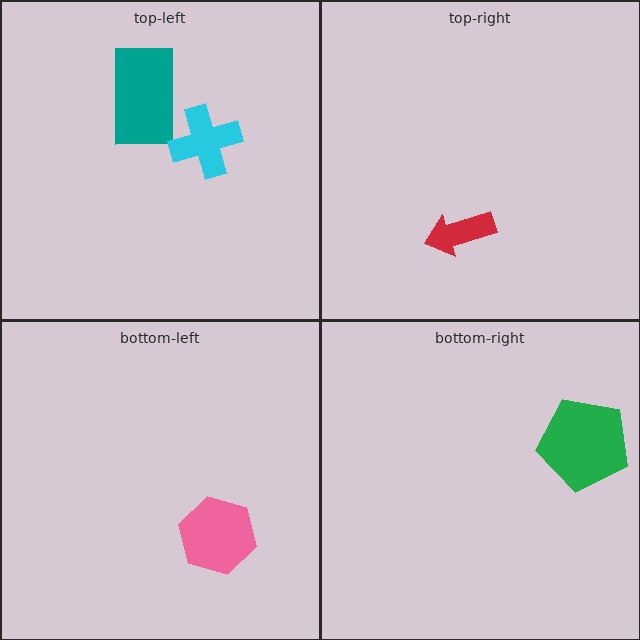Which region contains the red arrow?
The top-right region.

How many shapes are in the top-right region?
1.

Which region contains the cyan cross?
The top-left region.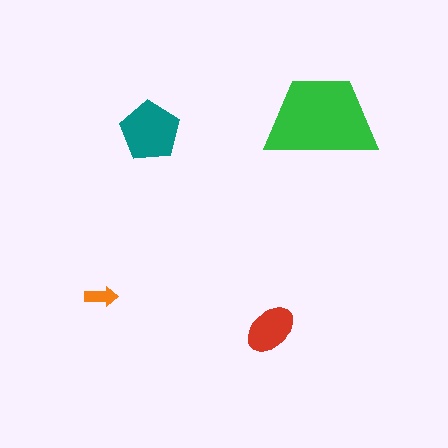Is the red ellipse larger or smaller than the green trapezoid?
Smaller.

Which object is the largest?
The green trapezoid.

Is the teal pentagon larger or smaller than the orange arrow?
Larger.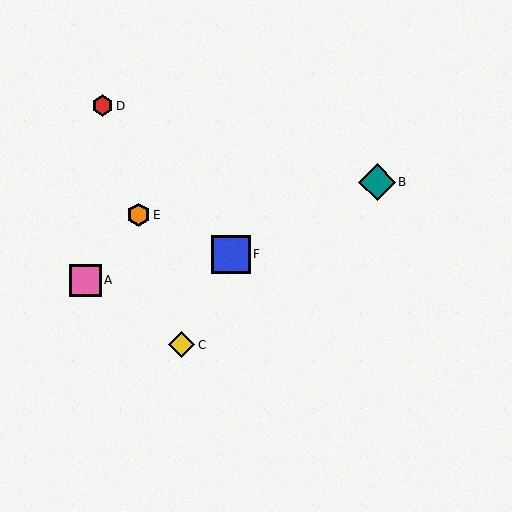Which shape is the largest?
The blue square (labeled F) is the largest.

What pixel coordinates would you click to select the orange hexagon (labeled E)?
Click at (138, 215) to select the orange hexagon E.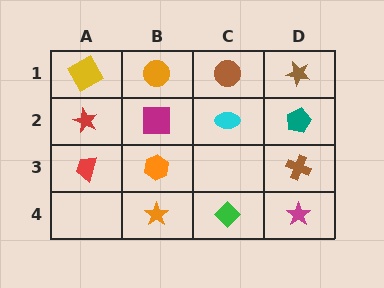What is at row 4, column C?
A green diamond.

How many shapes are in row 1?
4 shapes.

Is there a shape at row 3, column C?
No, that cell is empty.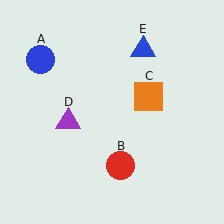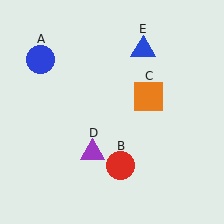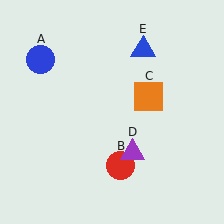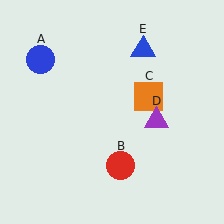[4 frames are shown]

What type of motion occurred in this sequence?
The purple triangle (object D) rotated counterclockwise around the center of the scene.